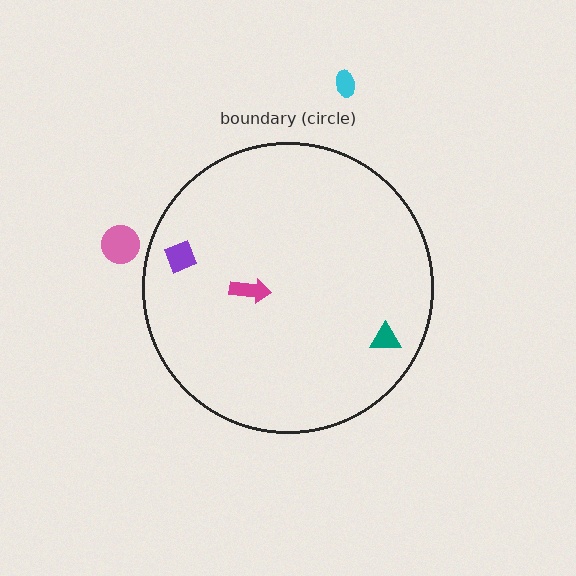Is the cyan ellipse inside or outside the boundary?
Outside.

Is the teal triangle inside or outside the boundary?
Inside.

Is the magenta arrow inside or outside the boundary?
Inside.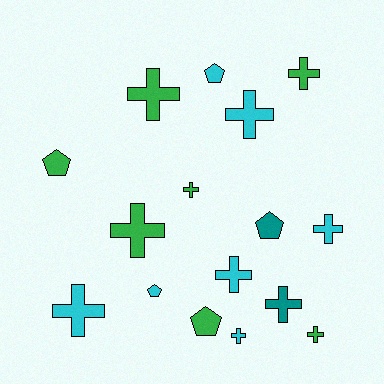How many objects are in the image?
There are 16 objects.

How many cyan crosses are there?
There are 5 cyan crosses.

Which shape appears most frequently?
Cross, with 11 objects.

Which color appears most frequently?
Green, with 7 objects.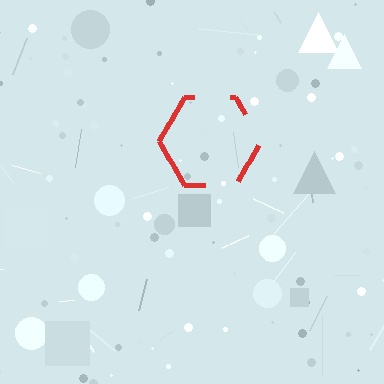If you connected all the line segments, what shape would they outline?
They would outline a hexagon.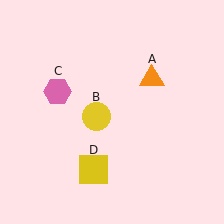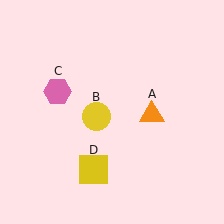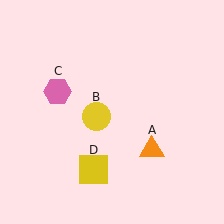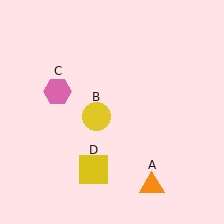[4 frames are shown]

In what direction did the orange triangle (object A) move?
The orange triangle (object A) moved down.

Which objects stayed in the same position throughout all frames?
Yellow circle (object B) and pink hexagon (object C) and yellow square (object D) remained stationary.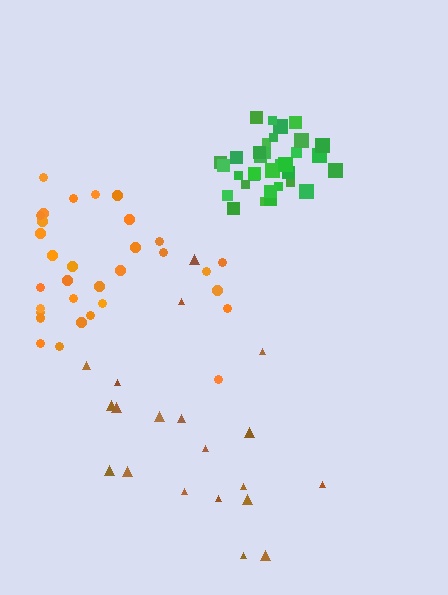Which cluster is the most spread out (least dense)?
Brown.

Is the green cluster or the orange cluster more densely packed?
Green.